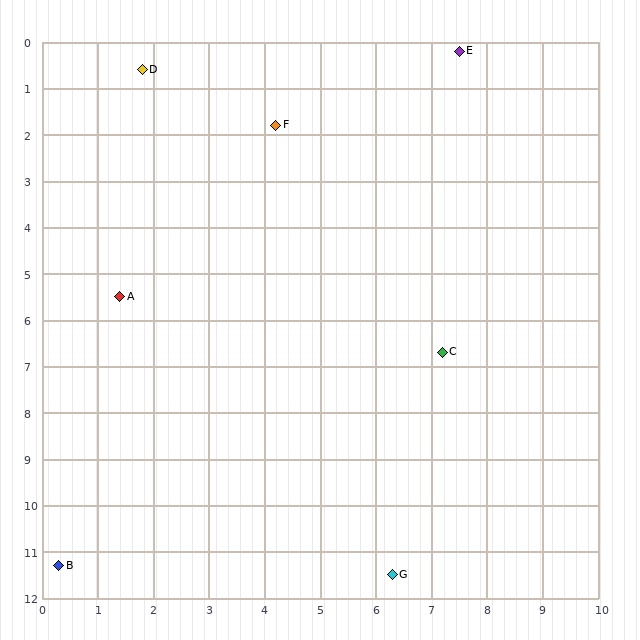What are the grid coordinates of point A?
Point A is at approximately (1.4, 5.5).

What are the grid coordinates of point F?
Point F is at approximately (4.2, 1.8).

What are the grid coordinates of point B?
Point B is at approximately (0.3, 11.3).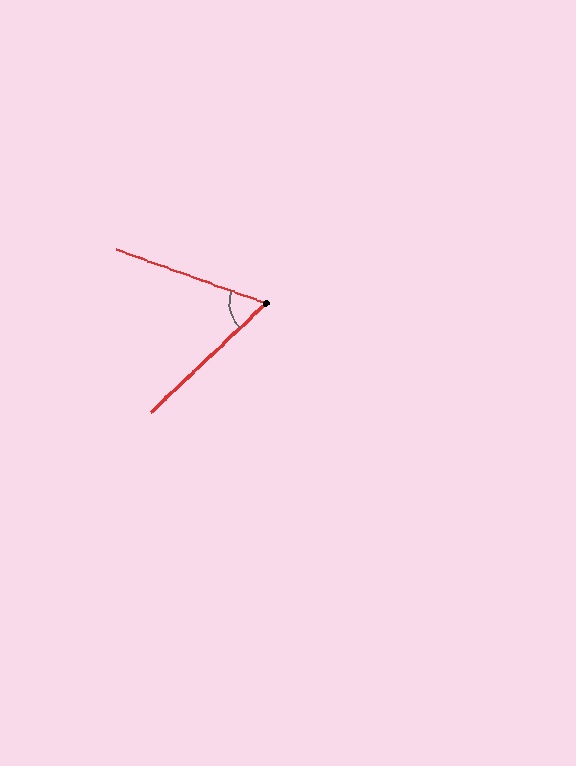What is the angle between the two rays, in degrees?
Approximately 63 degrees.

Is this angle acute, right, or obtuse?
It is acute.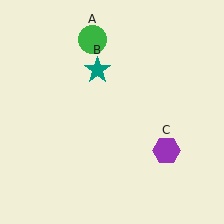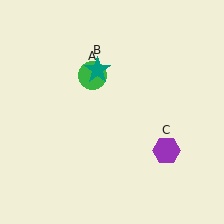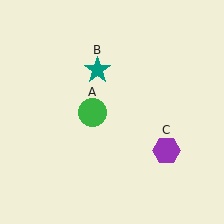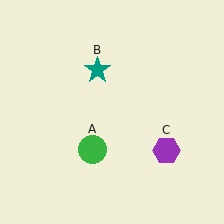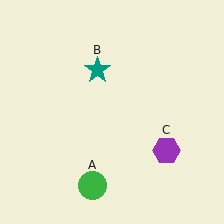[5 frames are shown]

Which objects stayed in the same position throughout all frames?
Teal star (object B) and purple hexagon (object C) remained stationary.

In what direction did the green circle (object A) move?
The green circle (object A) moved down.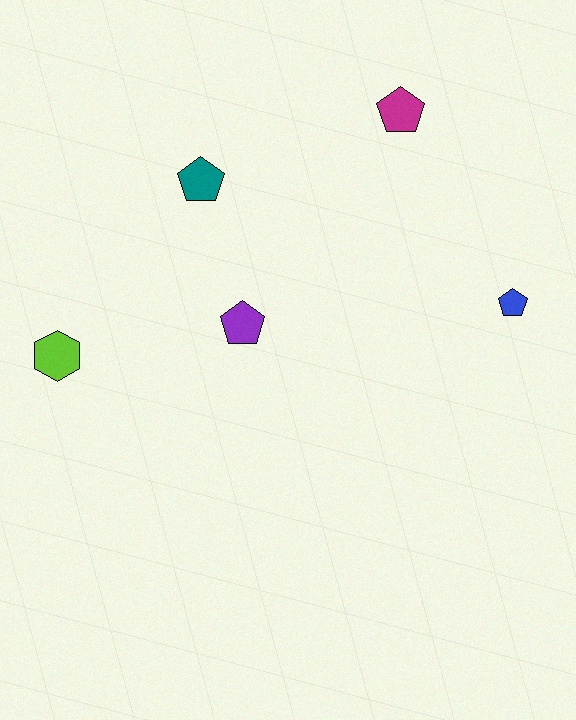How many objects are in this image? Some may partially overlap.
There are 5 objects.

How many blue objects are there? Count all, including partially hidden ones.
There is 1 blue object.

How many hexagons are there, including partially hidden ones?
There is 1 hexagon.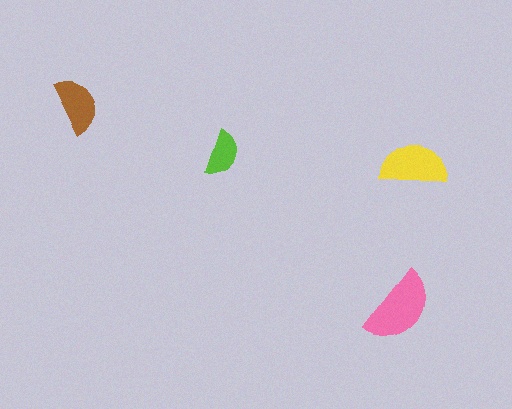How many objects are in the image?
There are 4 objects in the image.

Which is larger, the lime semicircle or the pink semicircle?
The pink one.